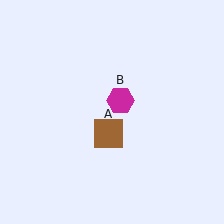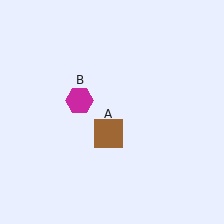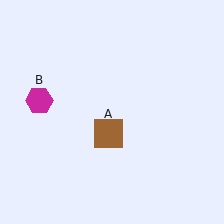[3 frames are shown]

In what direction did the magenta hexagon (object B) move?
The magenta hexagon (object B) moved left.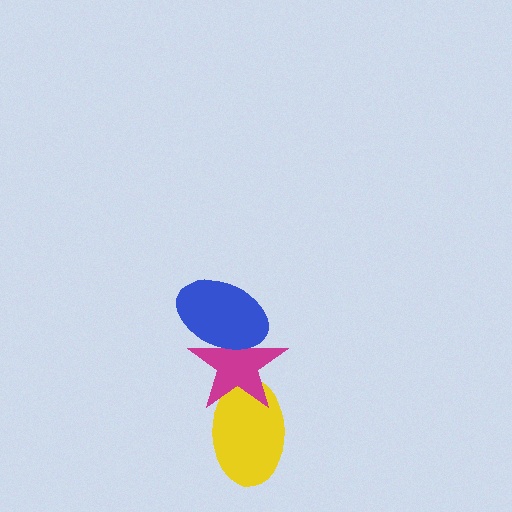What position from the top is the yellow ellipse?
The yellow ellipse is 3rd from the top.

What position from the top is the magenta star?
The magenta star is 2nd from the top.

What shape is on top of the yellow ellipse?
The magenta star is on top of the yellow ellipse.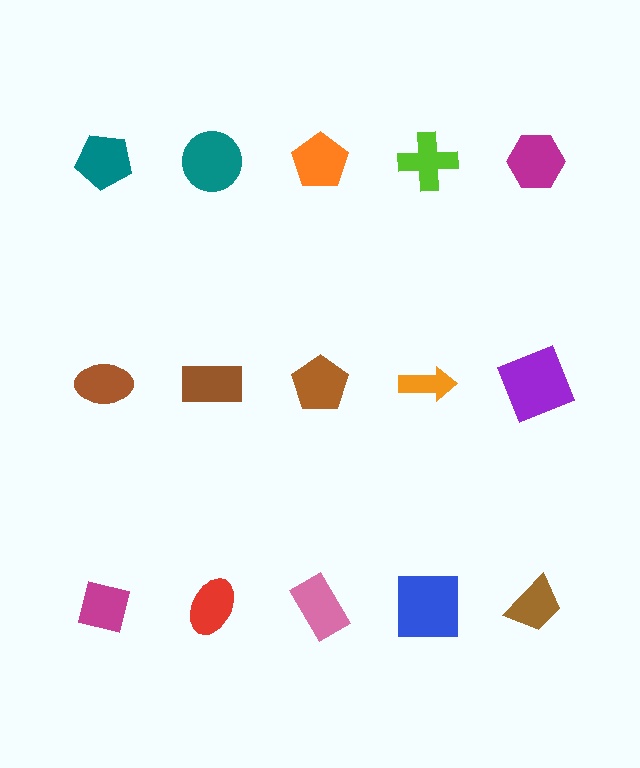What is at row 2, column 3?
A brown pentagon.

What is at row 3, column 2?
A red ellipse.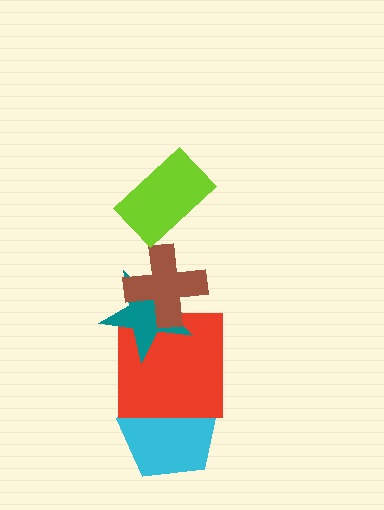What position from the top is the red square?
The red square is 4th from the top.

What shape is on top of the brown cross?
The lime rectangle is on top of the brown cross.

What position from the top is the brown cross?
The brown cross is 2nd from the top.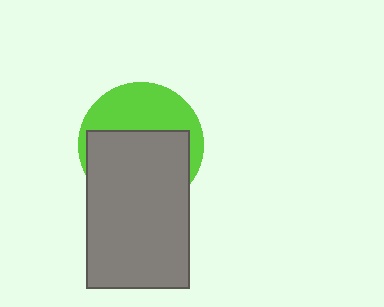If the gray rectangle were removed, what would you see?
You would see the complete lime circle.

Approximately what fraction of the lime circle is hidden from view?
Roughly 59% of the lime circle is hidden behind the gray rectangle.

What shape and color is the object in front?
The object in front is a gray rectangle.